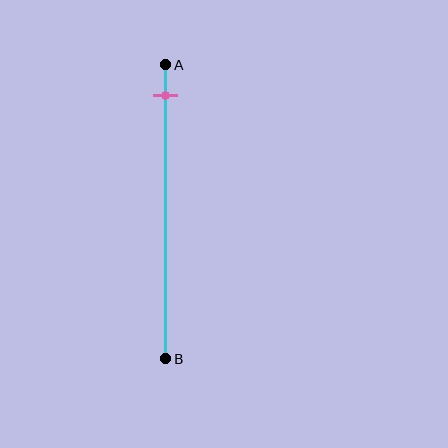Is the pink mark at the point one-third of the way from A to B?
No, the mark is at about 10% from A, not at the 33% one-third point.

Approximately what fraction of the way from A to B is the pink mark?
The pink mark is approximately 10% of the way from A to B.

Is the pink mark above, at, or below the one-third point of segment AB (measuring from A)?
The pink mark is above the one-third point of segment AB.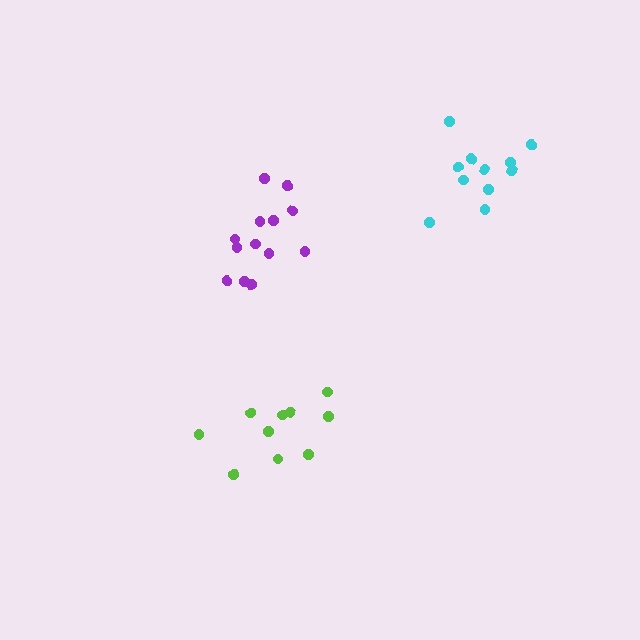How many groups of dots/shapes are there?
There are 3 groups.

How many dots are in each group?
Group 1: 10 dots, Group 2: 13 dots, Group 3: 11 dots (34 total).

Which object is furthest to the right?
The cyan cluster is rightmost.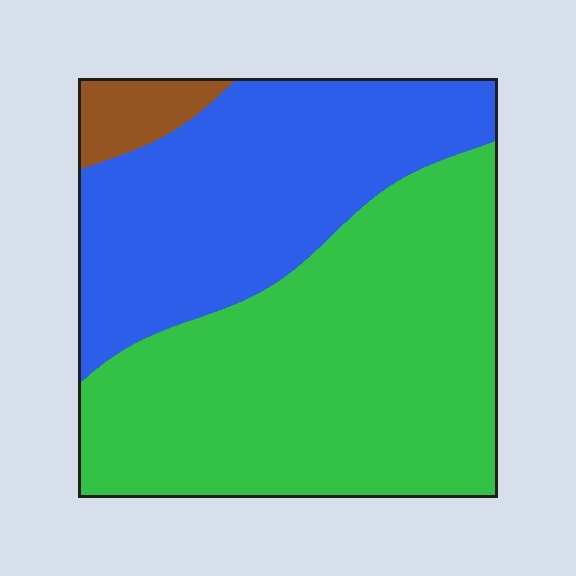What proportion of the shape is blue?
Blue takes up about three eighths (3/8) of the shape.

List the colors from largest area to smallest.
From largest to smallest: green, blue, brown.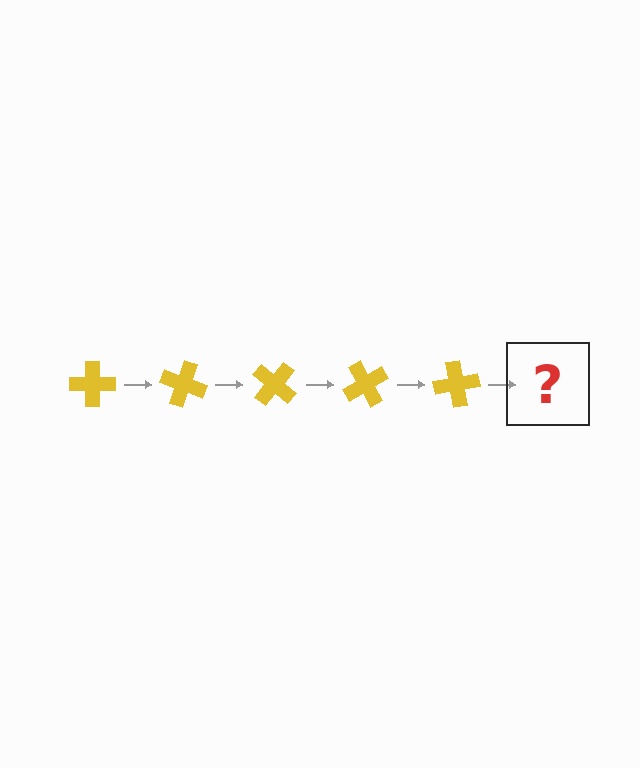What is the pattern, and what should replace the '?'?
The pattern is that the cross rotates 20 degrees each step. The '?' should be a yellow cross rotated 100 degrees.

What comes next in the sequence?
The next element should be a yellow cross rotated 100 degrees.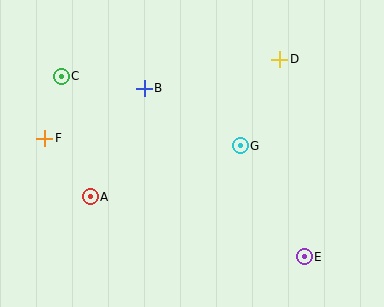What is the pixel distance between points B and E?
The distance between B and E is 232 pixels.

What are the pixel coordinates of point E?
Point E is at (304, 257).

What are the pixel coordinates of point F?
Point F is at (45, 138).